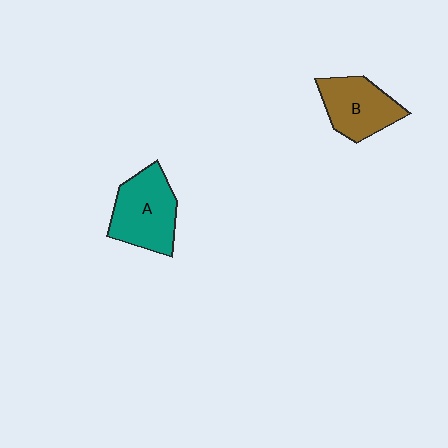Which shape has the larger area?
Shape A (teal).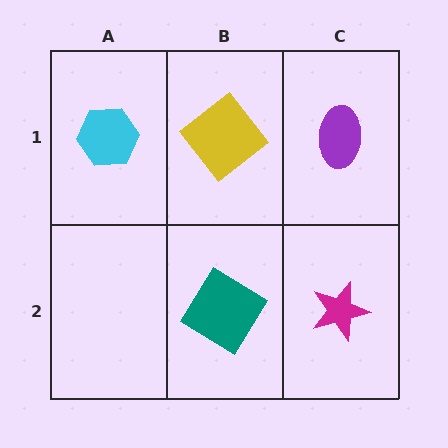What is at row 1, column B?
A yellow diamond.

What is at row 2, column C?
A magenta star.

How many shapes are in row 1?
3 shapes.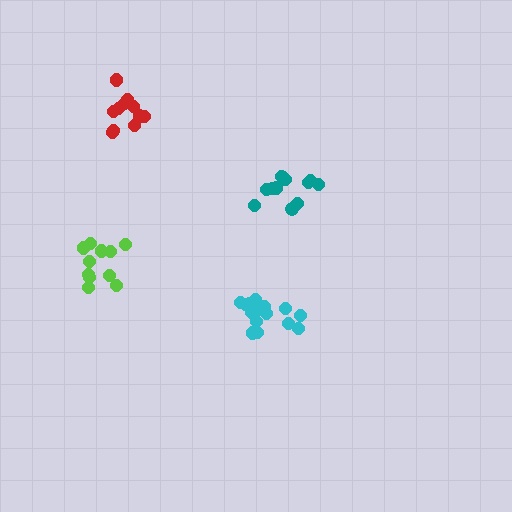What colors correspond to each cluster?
The clusters are colored: lime, teal, cyan, red.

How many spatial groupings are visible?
There are 4 spatial groupings.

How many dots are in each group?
Group 1: 11 dots, Group 2: 12 dots, Group 3: 15 dots, Group 4: 11 dots (49 total).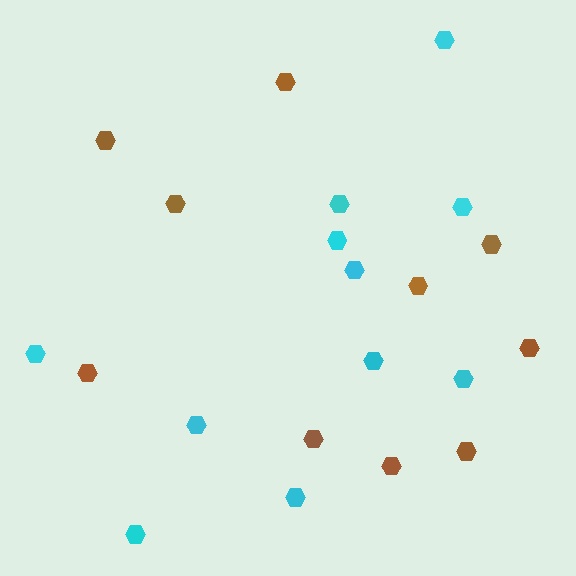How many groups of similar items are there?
There are 2 groups: one group of brown hexagons (10) and one group of cyan hexagons (11).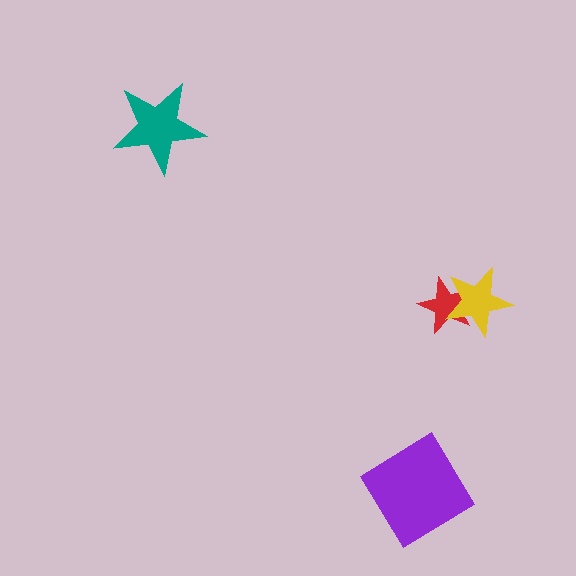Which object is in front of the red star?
The yellow star is in front of the red star.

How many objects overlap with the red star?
1 object overlaps with the red star.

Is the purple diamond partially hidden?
No, no other shape covers it.